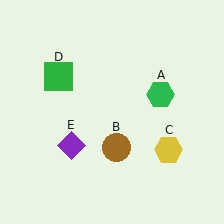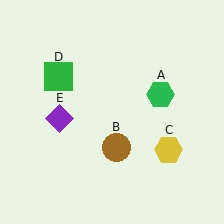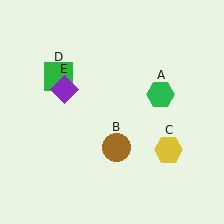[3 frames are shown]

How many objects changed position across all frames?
1 object changed position: purple diamond (object E).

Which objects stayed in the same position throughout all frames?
Green hexagon (object A) and brown circle (object B) and yellow hexagon (object C) and green square (object D) remained stationary.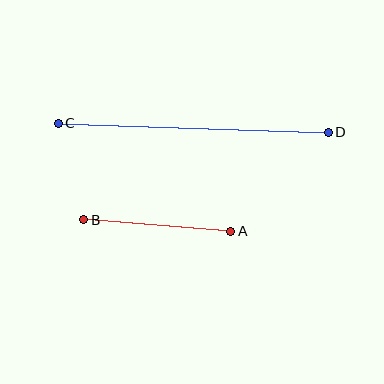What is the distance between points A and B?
The distance is approximately 147 pixels.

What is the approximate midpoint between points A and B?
The midpoint is at approximately (157, 225) pixels.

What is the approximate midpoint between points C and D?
The midpoint is at approximately (193, 128) pixels.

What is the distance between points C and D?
The distance is approximately 270 pixels.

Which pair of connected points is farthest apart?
Points C and D are farthest apart.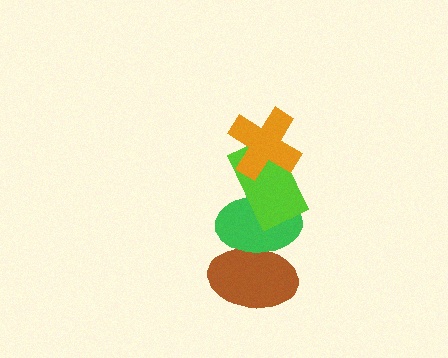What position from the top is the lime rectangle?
The lime rectangle is 2nd from the top.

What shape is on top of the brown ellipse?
The green ellipse is on top of the brown ellipse.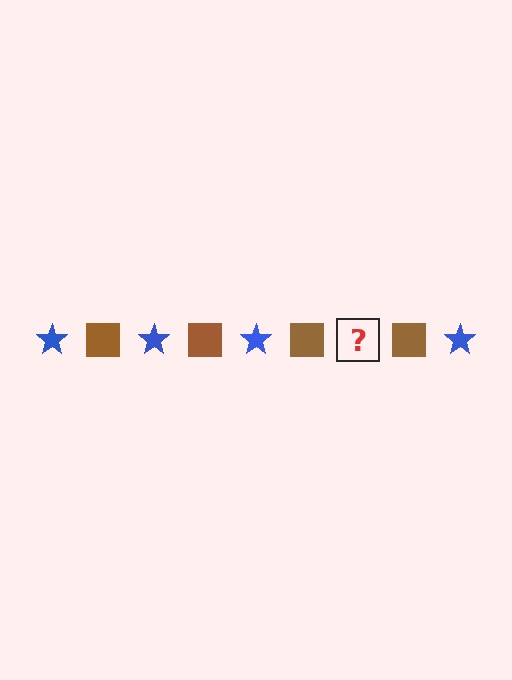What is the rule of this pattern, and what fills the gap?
The rule is that the pattern alternates between blue star and brown square. The gap should be filled with a blue star.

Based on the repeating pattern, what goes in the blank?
The blank should be a blue star.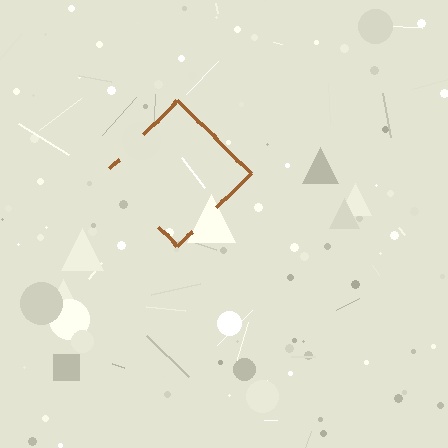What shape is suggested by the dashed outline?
The dashed outline suggests a diamond.